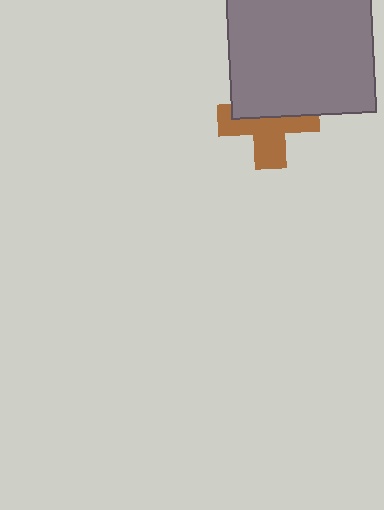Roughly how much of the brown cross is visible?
About half of it is visible (roughly 55%).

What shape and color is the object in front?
The object in front is a gray square.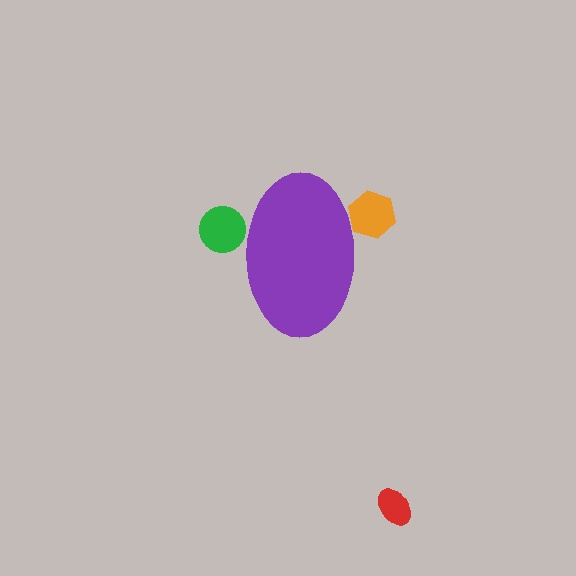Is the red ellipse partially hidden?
No, the red ellipse is fully visible.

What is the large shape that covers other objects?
A purple ellipse.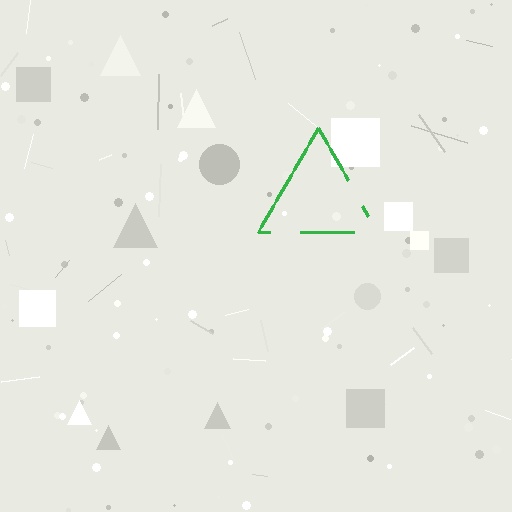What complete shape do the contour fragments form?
The contour fragments form a triangle.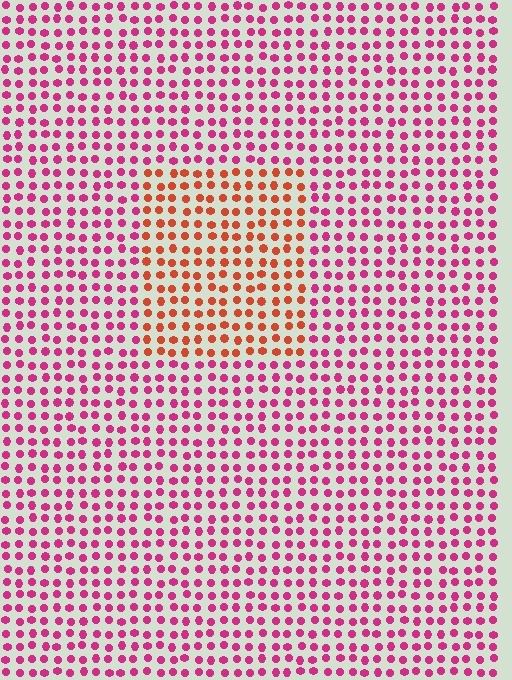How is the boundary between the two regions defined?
The boundary is defined purely by a slight shift in hue (about 43 degrees). Spacing, size, and orientation are identical on both sides.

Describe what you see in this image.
The image is filled with small magenta elements in a uniform arrangement. A rectangle-shaped region is visible where the elements are tinted to a slightly different hue, forming a subtle color boundary.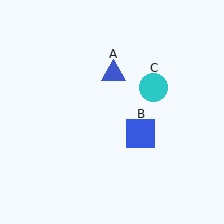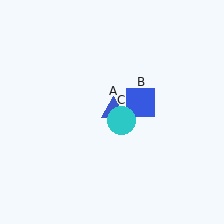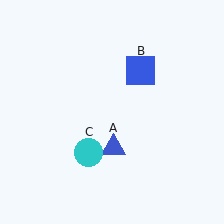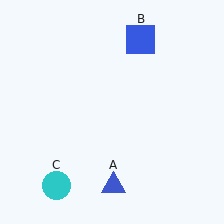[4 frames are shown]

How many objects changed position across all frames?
3 objects changed position: blue triangle (object A), blue square (object B), cyan circle (object C).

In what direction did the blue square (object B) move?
The blue square (object B) moved up.